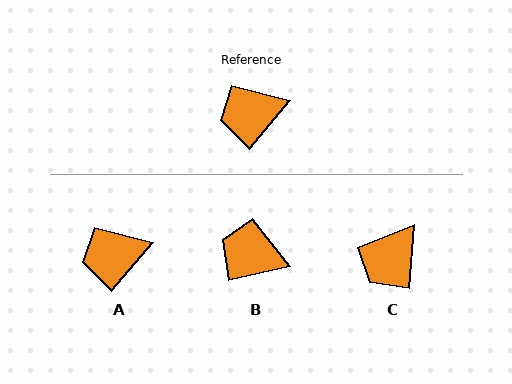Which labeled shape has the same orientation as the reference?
A.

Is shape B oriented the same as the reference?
No, it is off by about 37 degrees.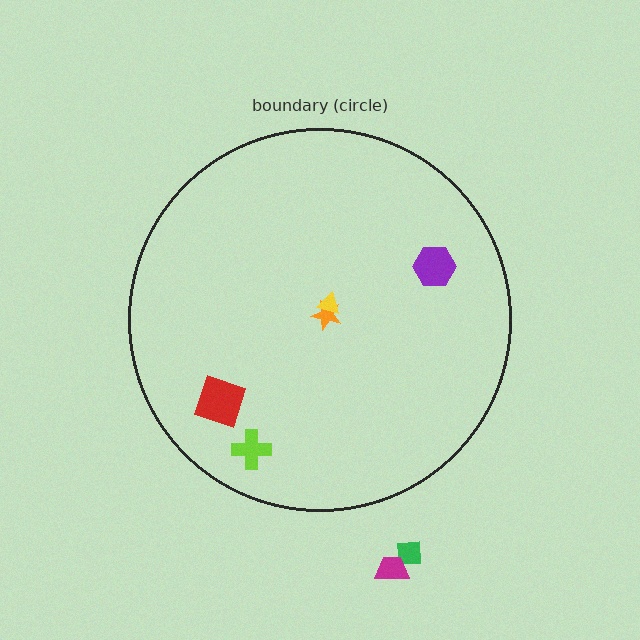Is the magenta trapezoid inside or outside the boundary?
Outside.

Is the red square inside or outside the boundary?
Inside.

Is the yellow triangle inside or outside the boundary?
Inside.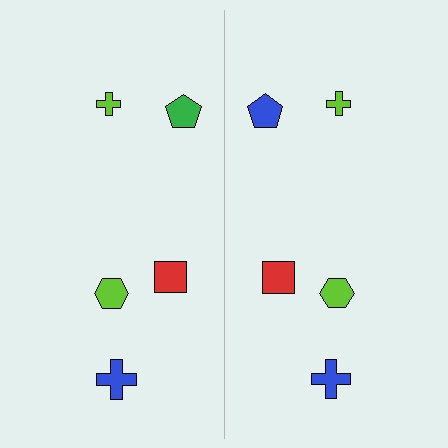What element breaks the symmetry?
The blue pentagon on the right side breaks the symmetry — its mirror counterpart is green.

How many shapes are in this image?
There are 10 shapes in this image.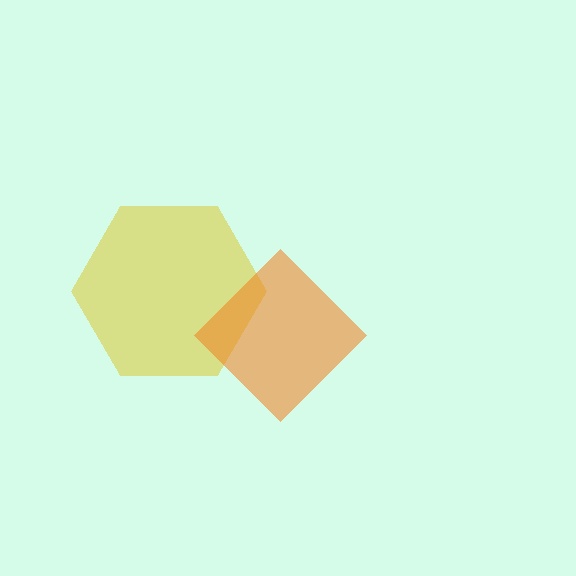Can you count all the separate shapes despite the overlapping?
Yes, there are 2 separate shapes.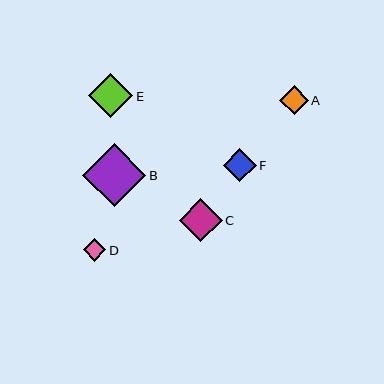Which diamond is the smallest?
Diamond D is the smallest with a size of approximately 22 pixels.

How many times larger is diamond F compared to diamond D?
Diamond F is approximately 1.5 times the size of diamond D.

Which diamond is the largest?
Diamond B is the largest with a size of approximately 63 pixels.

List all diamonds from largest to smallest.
From largest to smallest: B, E, C, F, A, D.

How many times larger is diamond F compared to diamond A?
Diamond F is approximately 1.2 times the size of diamond A.